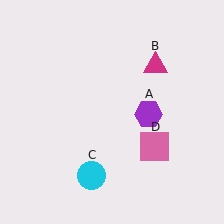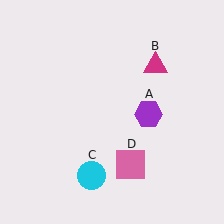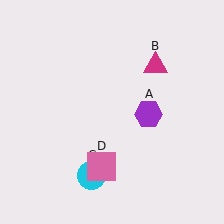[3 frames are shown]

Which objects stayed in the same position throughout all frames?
Purple hexagon (object A) and magenta triangle (object B) and cyan circle (object C) remained stationary.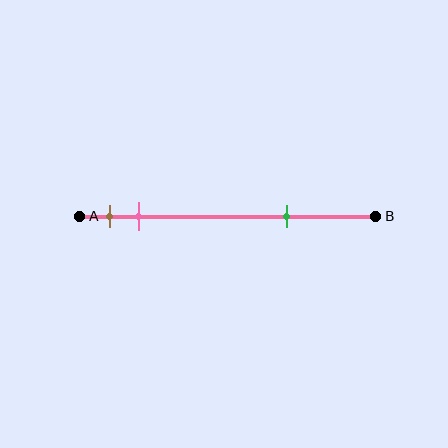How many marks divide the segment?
There are 3 marks dividing the segment.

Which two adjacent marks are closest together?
The brown and pink marks are the closest adjacent pair.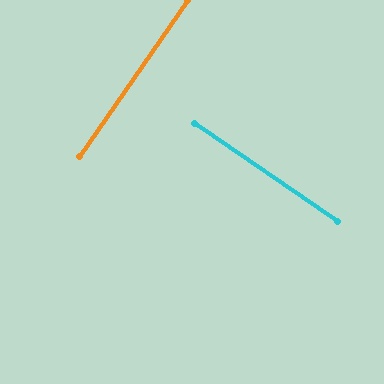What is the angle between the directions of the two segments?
Approximately 90 degrees.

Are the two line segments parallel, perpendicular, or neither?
Perpendicular — they meet at approximately 90°.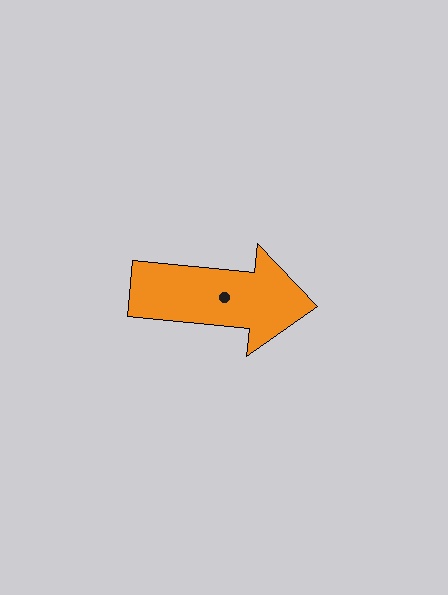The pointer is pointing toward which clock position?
Roughly 3 o'clock.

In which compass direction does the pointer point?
East.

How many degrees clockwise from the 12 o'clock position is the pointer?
Approximately 96 degrees.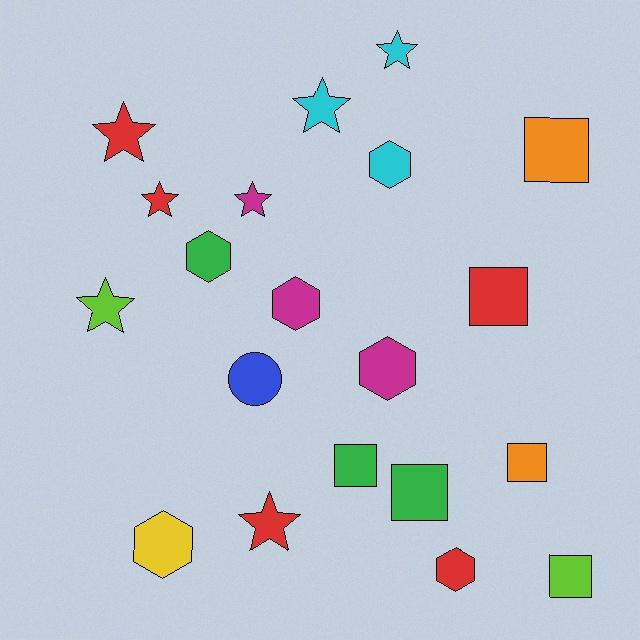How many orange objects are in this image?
There are 2 orange objects.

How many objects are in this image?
There are 20 objects.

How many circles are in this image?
There is 1 circle.